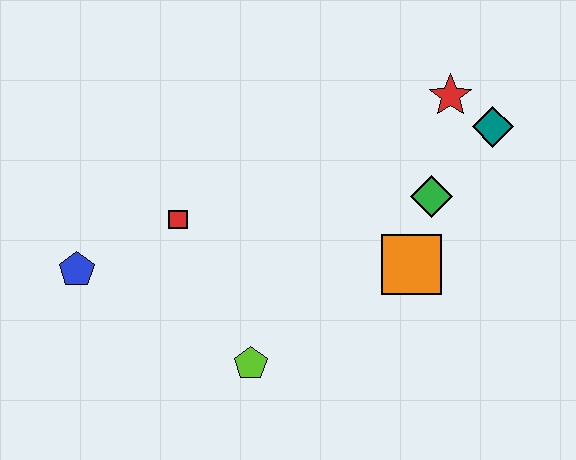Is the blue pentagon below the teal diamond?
Yes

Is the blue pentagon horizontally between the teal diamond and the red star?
No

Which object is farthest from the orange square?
The blue pentagon is farthest from the orange square.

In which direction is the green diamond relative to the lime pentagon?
The green diamond is to the right of the lime pentagon.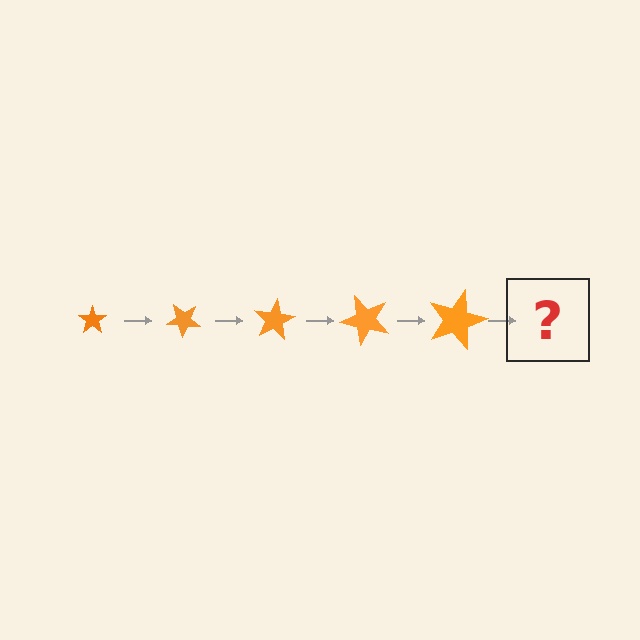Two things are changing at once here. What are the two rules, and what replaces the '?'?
The two rules are that the star grows larger each step and it rotates 40 degrees each step. The '?' should be a star, larger than the previous one and rotated 200 degrees from the start.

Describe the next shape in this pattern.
It should be a star, larger than the previous one and rotated 200 degrees from the start.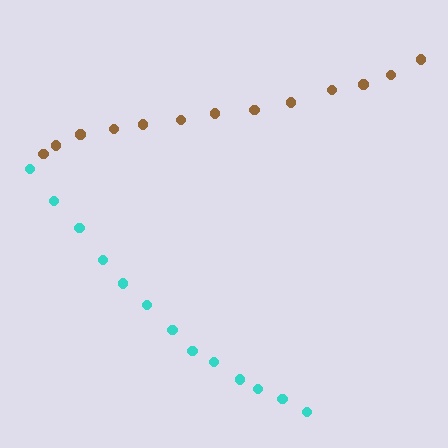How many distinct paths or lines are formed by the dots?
There are 2 distinct paths.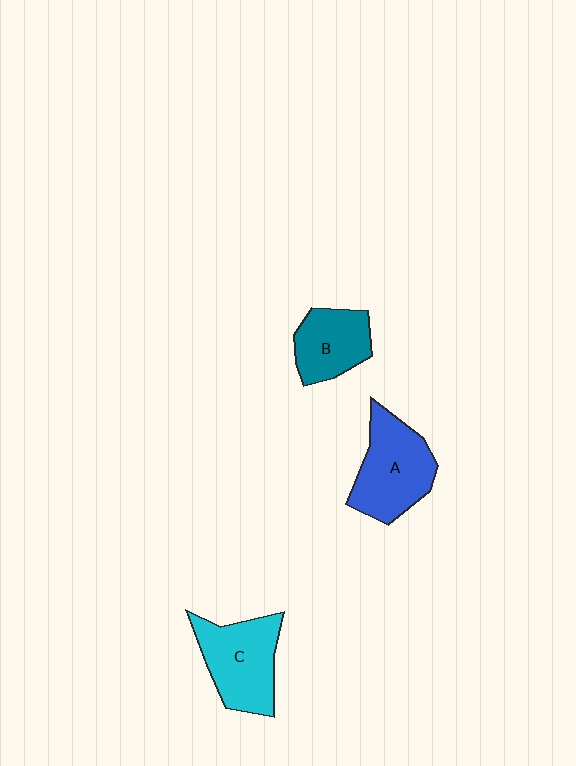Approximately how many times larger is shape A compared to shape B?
Approximately 1.4 times.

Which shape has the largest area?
Shape A (blue).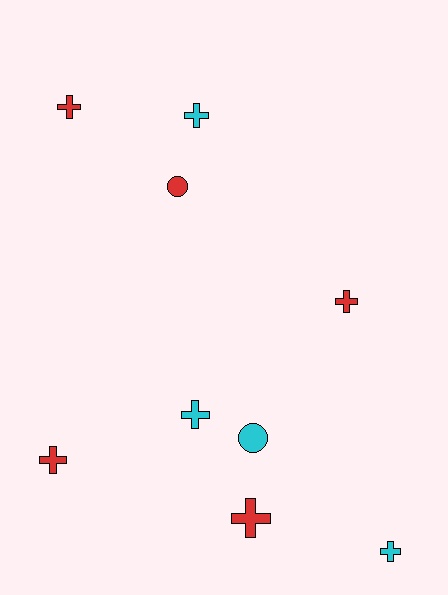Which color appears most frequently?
Red, with 5 objects.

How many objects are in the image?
There are 9 objects.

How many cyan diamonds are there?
There are no cyan diamonds.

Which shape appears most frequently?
Cross, with 7 objects.